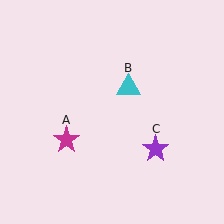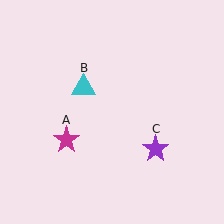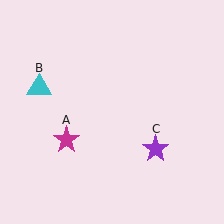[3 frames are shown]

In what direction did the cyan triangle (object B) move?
The cyan triangle (object B) moved left.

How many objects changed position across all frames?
1 object changed position: cyan triangle (object B).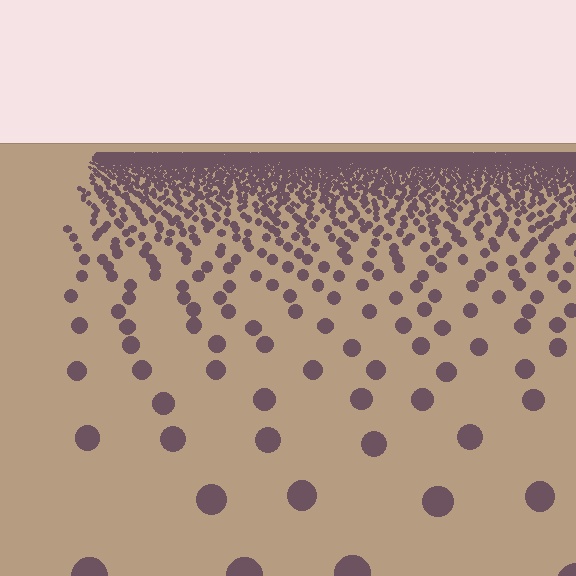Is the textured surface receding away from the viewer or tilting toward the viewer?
The surface is receding away from the viewer. Texture elements get smaller and denser toward the top.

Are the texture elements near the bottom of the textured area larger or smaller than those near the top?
Larger. Near the bottom, elements are closer to the viewer and appear at a bigger on-screen size.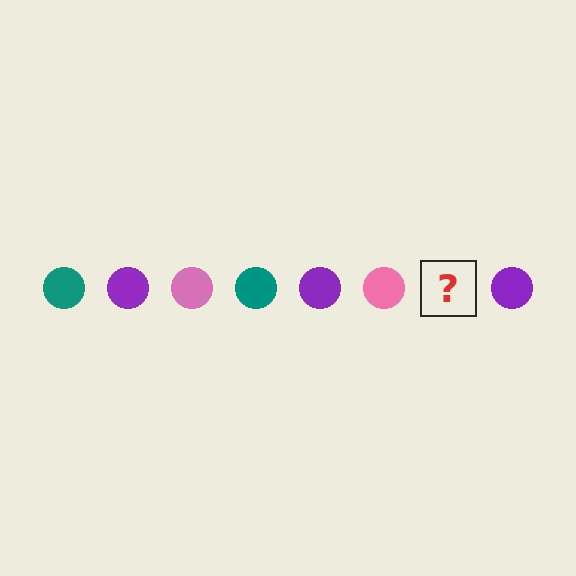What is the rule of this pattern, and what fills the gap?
The rule is that the pattern cycles through teal, purple, pink circles. The gap should be filled with a teal circle.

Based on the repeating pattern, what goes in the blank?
The blank should be a teal circle.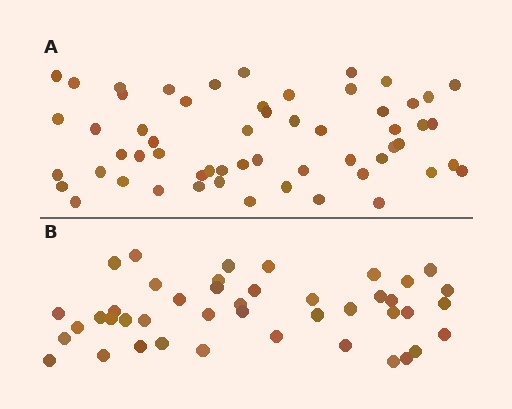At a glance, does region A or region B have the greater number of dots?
Region A (the top region) has more dots.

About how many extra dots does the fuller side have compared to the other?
Region A has approximately 15 more dots than region B.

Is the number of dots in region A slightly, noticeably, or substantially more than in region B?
Region A has noticeably more, but not dramatically so. The ratio is roughly 1.3 to 1.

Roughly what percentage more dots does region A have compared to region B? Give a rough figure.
About 35% more.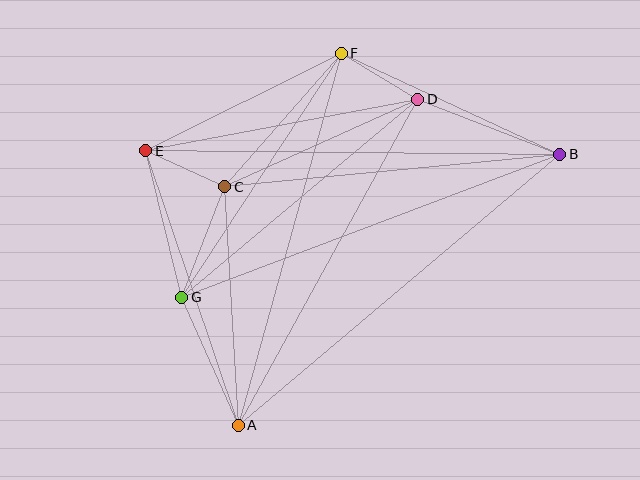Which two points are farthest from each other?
Points A and B are farthest from each other.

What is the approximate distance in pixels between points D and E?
The distance between D and E is approximately 277 pixels.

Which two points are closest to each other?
Points C and E are closest to each other.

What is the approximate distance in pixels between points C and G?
The distance between C and G is approximately 118 pixels.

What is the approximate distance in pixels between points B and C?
The distance between B and C is approximately 336 pixels.